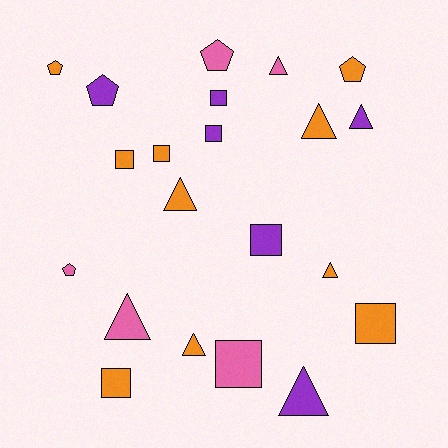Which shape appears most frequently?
Triangle, with 8 objects.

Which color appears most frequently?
Orange, with 10 objects.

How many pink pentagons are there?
There are 2 pink pentagons.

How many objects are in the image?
There are 21 objects.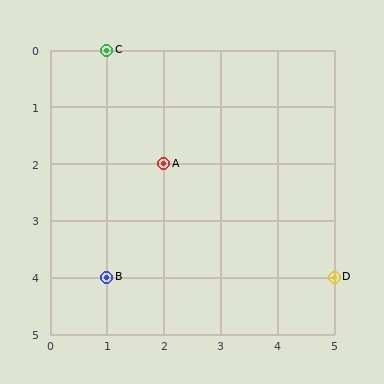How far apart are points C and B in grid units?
Points C and B are 4 rows apart.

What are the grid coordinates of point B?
Point B is at grid coordinates (1, 4).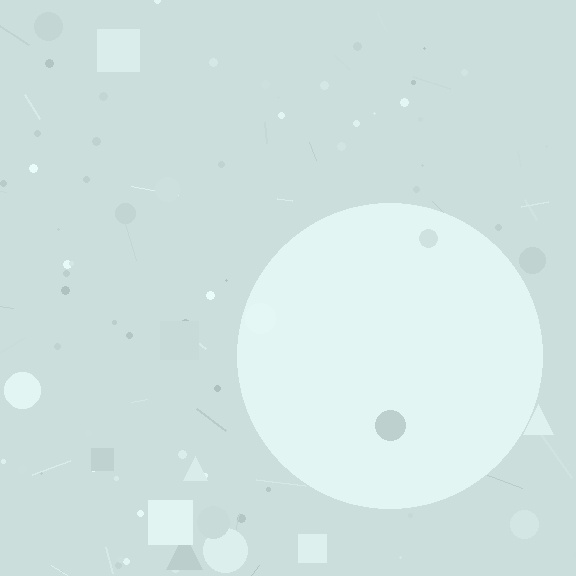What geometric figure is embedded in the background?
A circle is embedded in the background.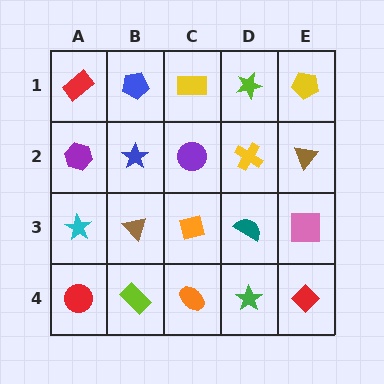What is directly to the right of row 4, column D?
A red diamond.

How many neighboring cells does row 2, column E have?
3.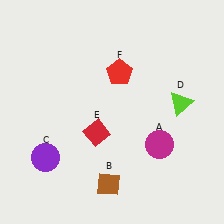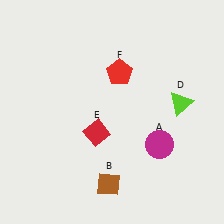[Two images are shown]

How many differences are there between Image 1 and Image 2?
There is 1 difference between the two images.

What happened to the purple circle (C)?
The purple circle (C) was removed in Image 2. It was in the bottom-left area of Image 1.